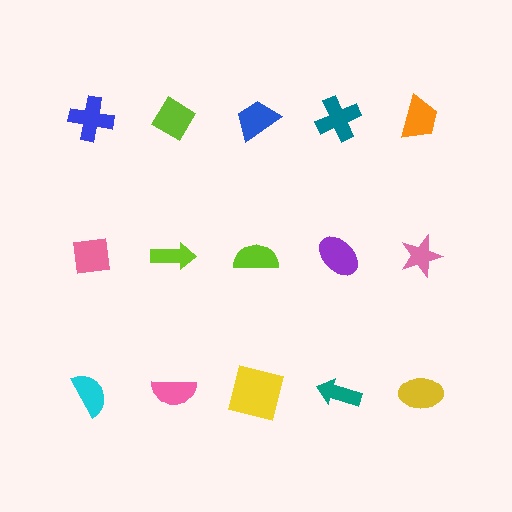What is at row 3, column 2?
A pink semicircle.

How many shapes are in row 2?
5 shapes.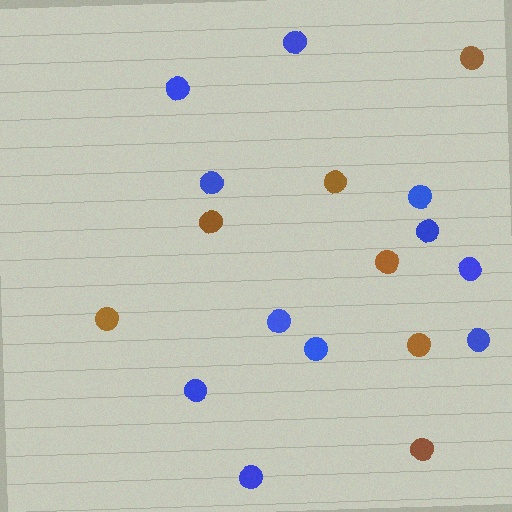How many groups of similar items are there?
There are 2 groups: one group of blue circles (11) and one group of brown circles (7).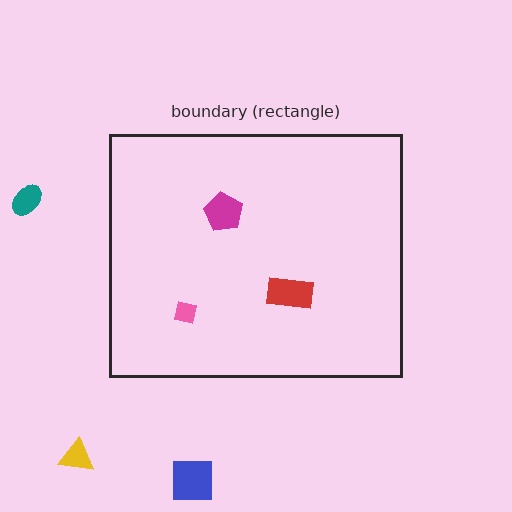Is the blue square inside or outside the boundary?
Outside.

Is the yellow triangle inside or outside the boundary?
Outside.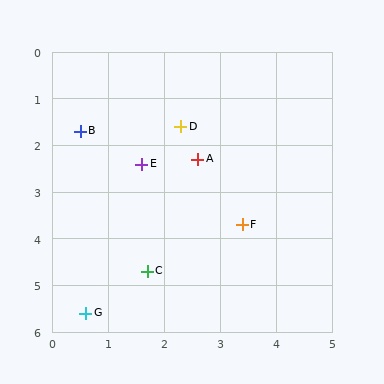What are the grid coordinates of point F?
Point F is at approximately (3.4, 3.7).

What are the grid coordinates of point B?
Point B is at approximately (0.5, 1.7).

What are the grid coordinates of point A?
Point A is at approximately (2.6, 2.3).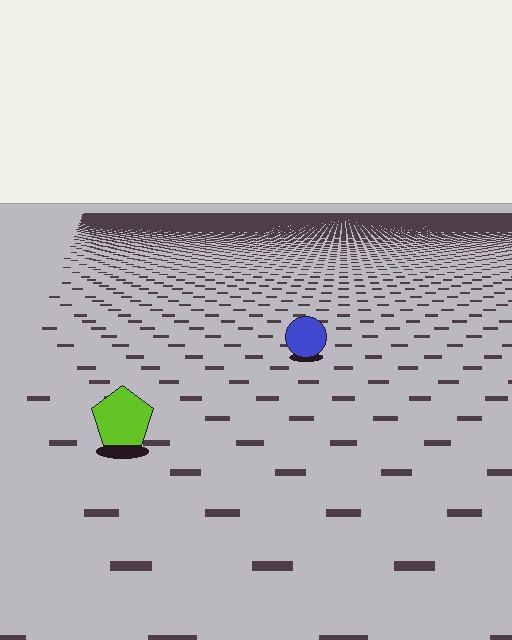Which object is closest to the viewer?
The lime pentagon is closest. The texture marks near it are larger and more spread out.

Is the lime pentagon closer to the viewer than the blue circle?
Yes. The lime pentagon is closer — you can tell from the texture gradient: the ground texture is coarser near it.